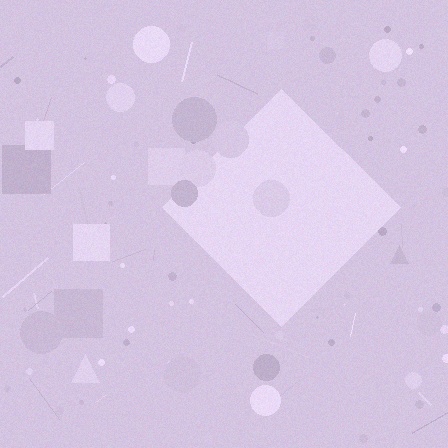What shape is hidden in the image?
A diamond is hidden in the image.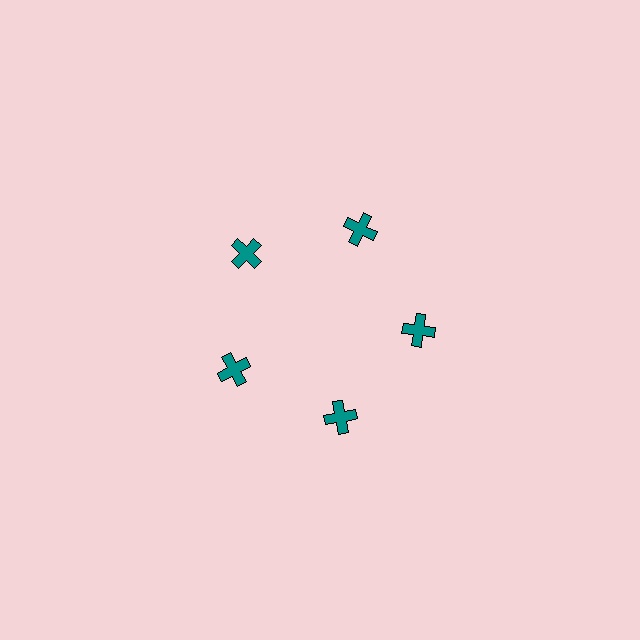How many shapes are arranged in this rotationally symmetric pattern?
There are 5 shapes, arranged in 5 groups of 1.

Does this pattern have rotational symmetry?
Yes, this pattern has 5-fold rotational symmetry. It looks the same after rotating 72 degrees around the center.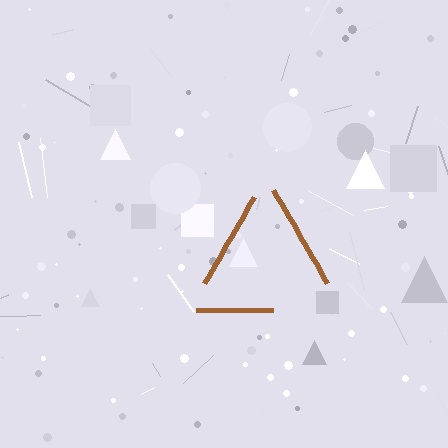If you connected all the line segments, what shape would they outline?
They would outline a triangle.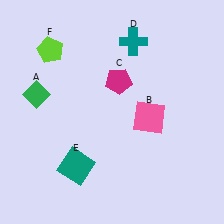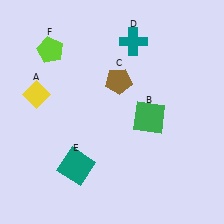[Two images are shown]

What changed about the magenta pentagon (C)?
In Image 1, C is magenta. In Image 2, it changed to brown.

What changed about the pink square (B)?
In Image 1, B is pink. In Image 2, it changed to green.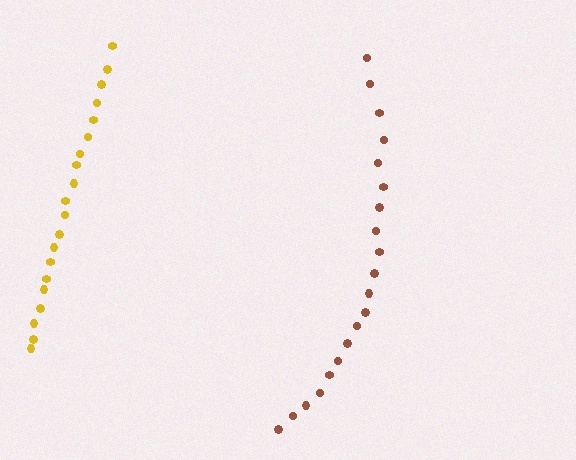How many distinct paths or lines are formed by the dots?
There are 2 distinct paths.